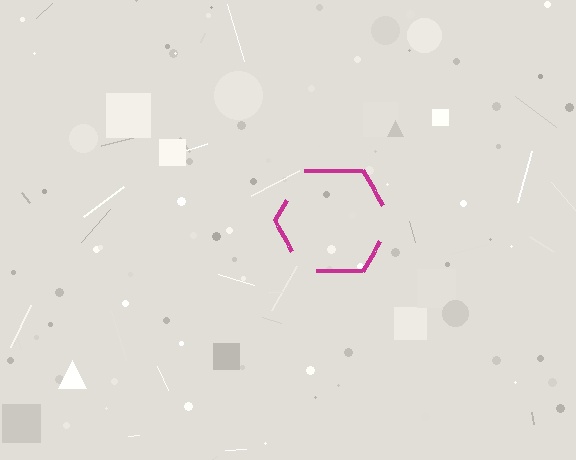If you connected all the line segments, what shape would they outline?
They would outline a hexagon.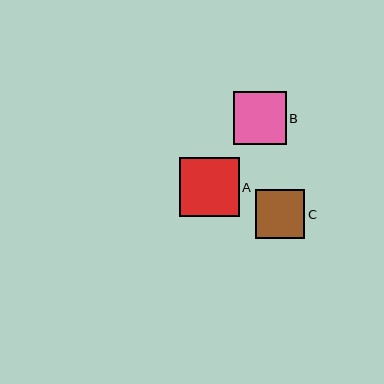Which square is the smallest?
Square C is the smallest with a size of approximately 49 pixels.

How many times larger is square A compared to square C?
Square A is approximately 1.2 times the size of square C.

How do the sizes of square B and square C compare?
Square B and square C are approximately the same size.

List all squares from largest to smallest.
From largest to smallest: A, B, C.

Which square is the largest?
Square A is the largest with a size of approximately 59 pixels.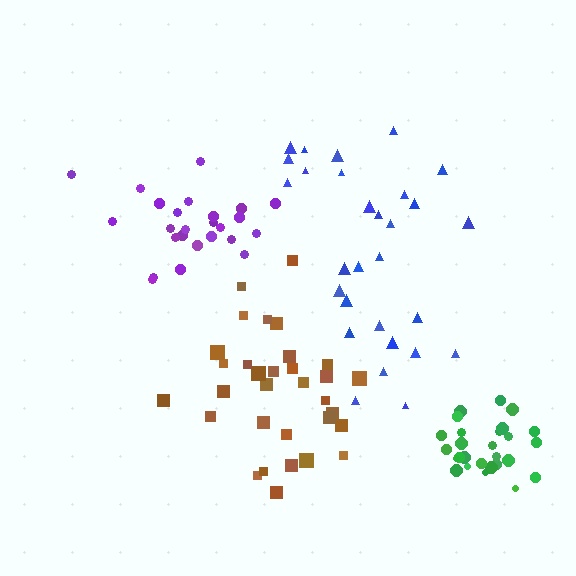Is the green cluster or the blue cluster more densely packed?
Green.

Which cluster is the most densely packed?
Green.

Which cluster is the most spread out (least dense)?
Blue.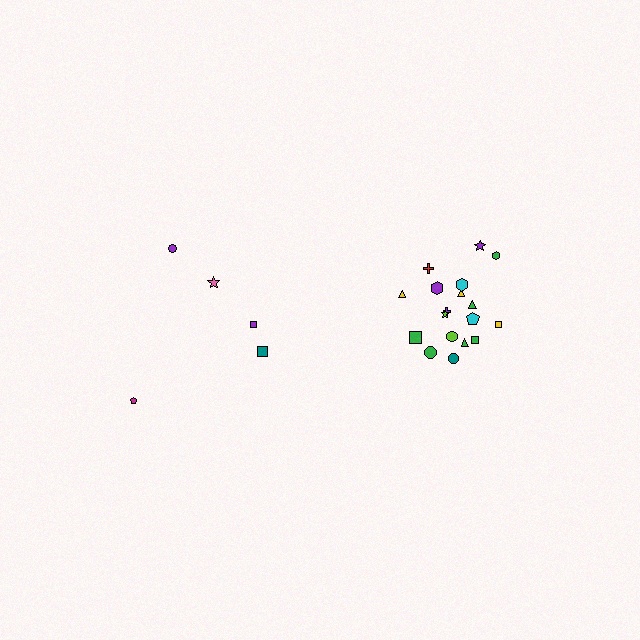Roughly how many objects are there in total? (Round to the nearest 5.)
Roughly 25 objects in total.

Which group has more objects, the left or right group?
The right group.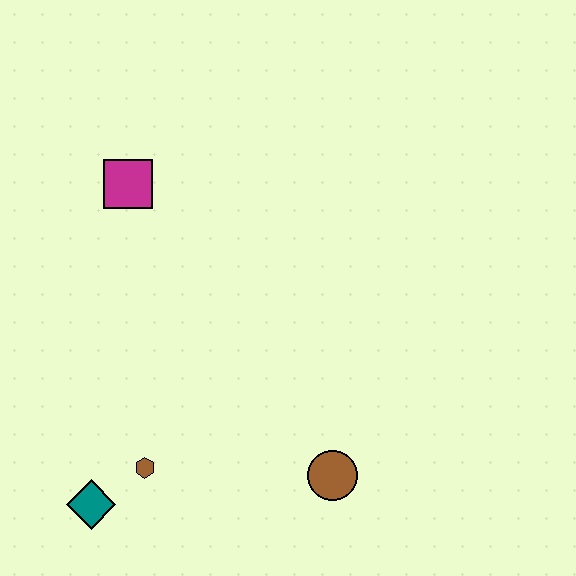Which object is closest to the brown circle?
The brown hexagon is closest to the brown circle.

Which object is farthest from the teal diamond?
The magenta square is farthest from the teal diamond.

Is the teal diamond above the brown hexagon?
No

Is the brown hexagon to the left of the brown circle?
Yes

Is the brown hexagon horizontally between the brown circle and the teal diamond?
Yes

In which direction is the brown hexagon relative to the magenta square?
The brown hexagon is below the magenta square.